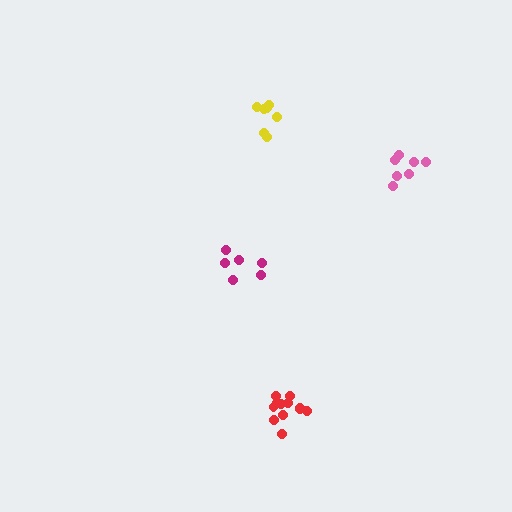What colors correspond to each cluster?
The clusters are colored: yellow, magenta, red, pink.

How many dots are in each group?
Group 1: 8 dots, Group 2: 6 dots, Group 3: 12 dots, Group 4: 7 dots (33 total).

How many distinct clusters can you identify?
There are 4 distinct clusters.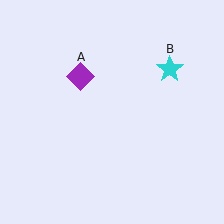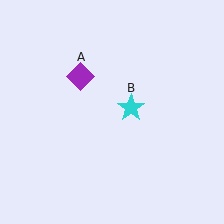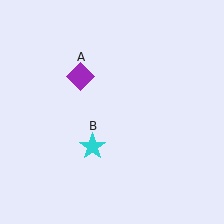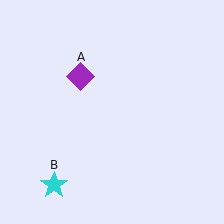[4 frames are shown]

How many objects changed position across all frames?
1 object changed position: cyan star (object B).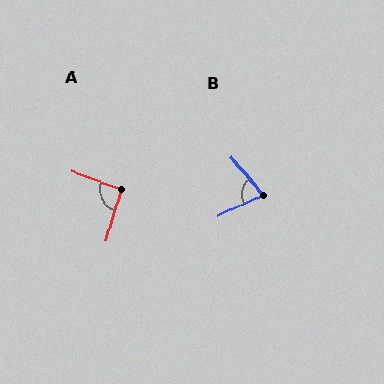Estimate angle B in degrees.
Approximately 74 degrees.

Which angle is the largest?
A, at approximately 93 degrees.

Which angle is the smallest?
B, at approximately 74 degrees.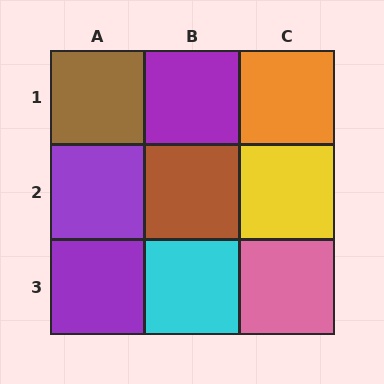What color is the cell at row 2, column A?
Purple.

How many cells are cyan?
1 cell is cyan.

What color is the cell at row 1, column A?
Brown.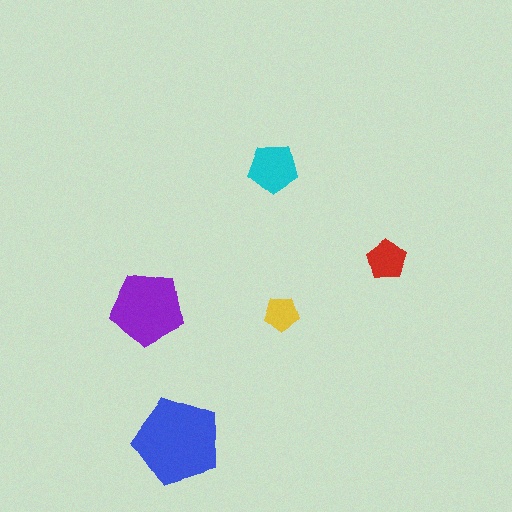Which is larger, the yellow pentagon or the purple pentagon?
The purple one.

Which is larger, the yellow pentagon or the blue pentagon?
The blue one.